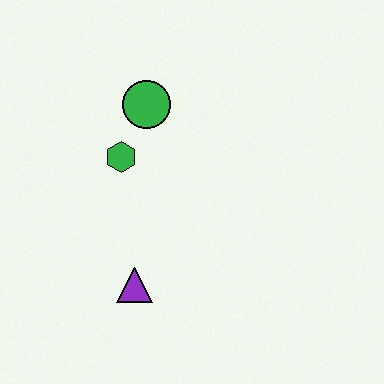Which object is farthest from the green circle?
The purple triangle is farthest from the green circle.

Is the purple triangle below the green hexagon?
Yes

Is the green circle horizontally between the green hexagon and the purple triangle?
No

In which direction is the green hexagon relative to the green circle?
The green hexagon is below the green circle.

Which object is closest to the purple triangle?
The green hexagon is closest to the purple triangle.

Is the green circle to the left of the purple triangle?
No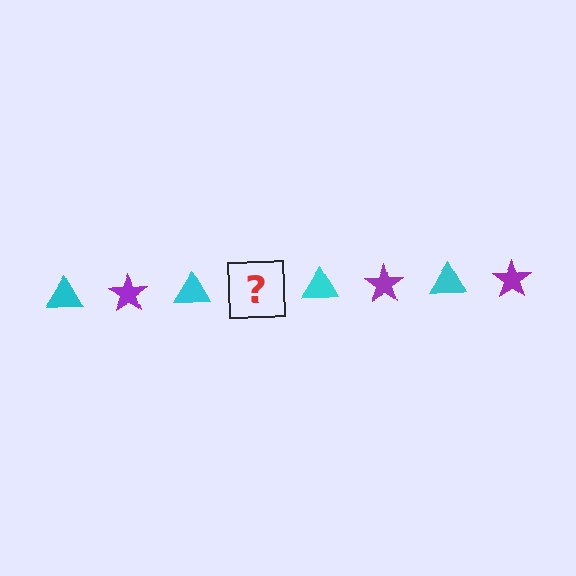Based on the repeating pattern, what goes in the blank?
The blank should be a purple star.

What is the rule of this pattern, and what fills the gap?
The rule is that the pattern alternates between cyan triangle and purple star. The gap should be filled with a purple star.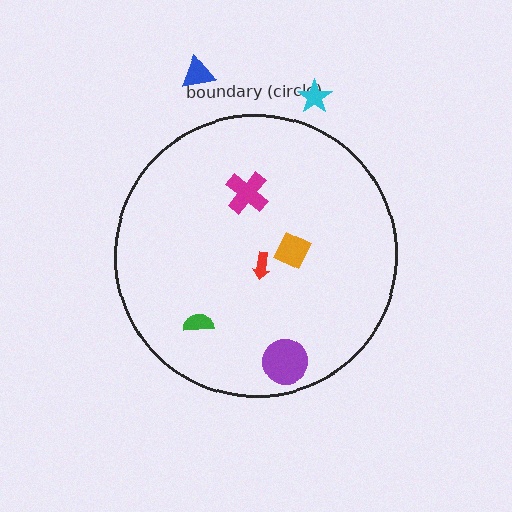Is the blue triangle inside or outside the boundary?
Outside.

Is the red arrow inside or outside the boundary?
Inside.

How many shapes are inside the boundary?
5 inside, 2 outside.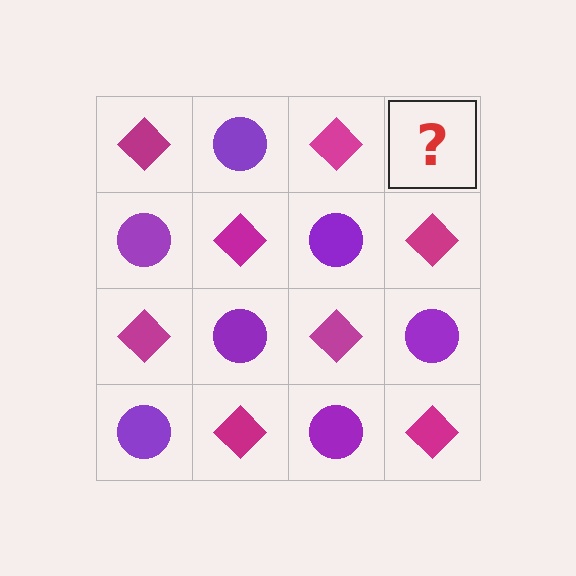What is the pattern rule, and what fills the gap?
The rule is that it alternates magenta diamond and purple circle in a checkerboard pattern. The gap should be filled with a purple circle.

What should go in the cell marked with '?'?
The missing cell should contain a purple circle.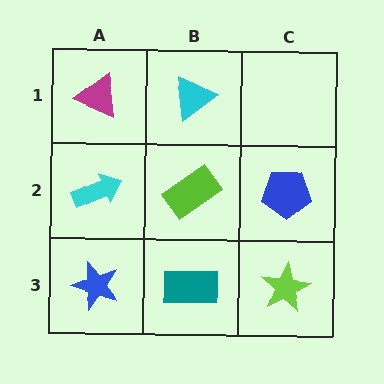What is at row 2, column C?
A blue pentagon.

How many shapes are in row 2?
3 shapes.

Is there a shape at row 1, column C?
No, that cell is empty.